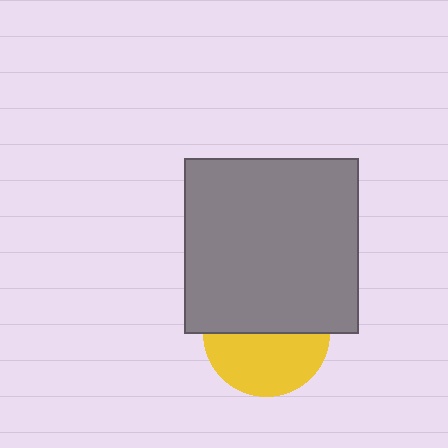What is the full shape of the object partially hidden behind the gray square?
The partially hidden object is a yellow circle.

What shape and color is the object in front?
The object in front is a gray square.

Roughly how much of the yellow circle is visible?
About half of it is visible (roughly 50%).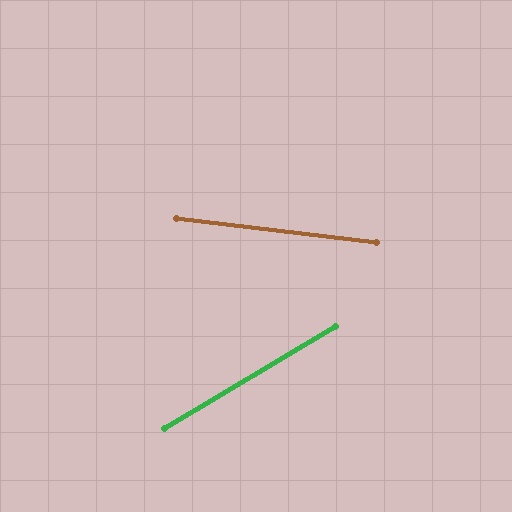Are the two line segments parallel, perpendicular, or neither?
Neither parallel nor perpendicular — they differ by about 37°.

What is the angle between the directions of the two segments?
Approximately 37 degrees.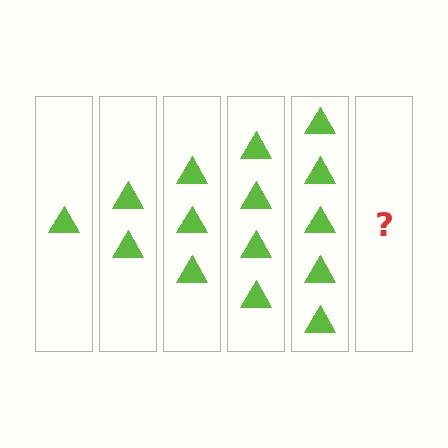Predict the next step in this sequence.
The next step is 6 triangles.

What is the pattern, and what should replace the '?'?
The pattern is that each step adds one more triangle. The '?' should be 6 triangles.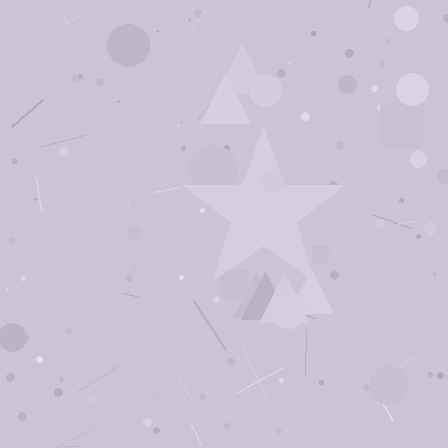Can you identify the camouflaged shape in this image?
The camouflaged shape is a star.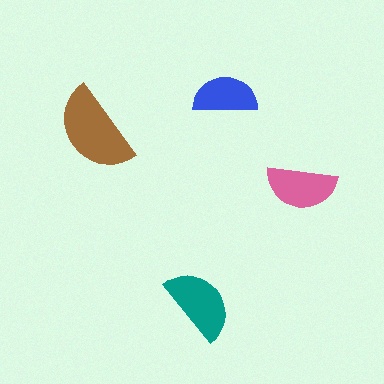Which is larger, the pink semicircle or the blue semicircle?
The pink one.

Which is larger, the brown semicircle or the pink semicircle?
The brown one.